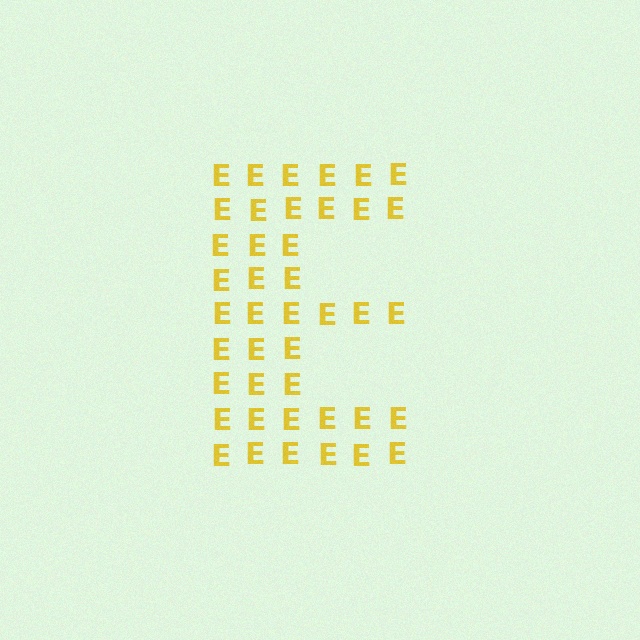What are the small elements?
The small elements are letter E's.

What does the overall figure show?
The overall figure shows the letter E.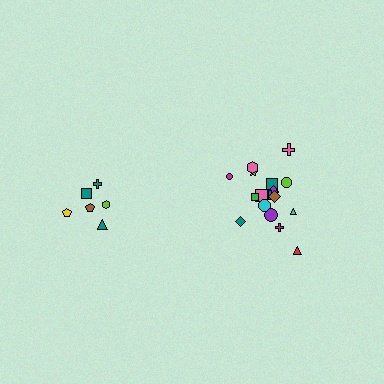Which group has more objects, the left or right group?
The right group.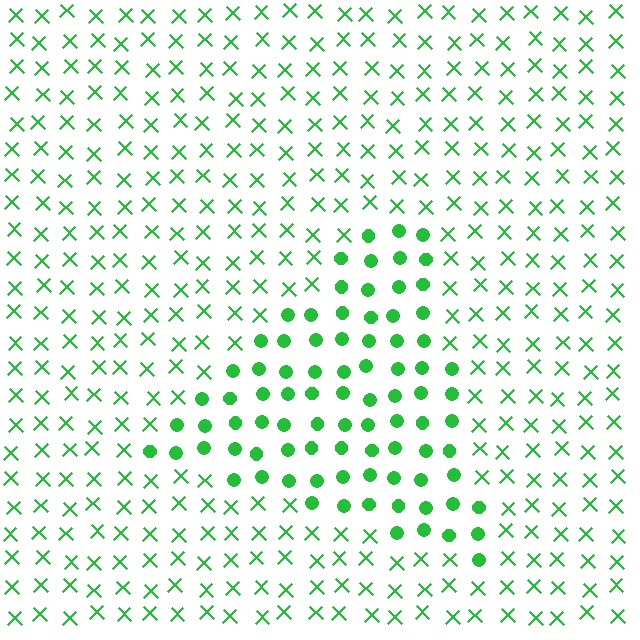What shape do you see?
I see a triangle.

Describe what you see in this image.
The image is filled with small green elements arranged in a uniform grid. A triangle-shaped region contains circles, while the surrounding area contains X marks. The boundary is defined purely by the change in element shape.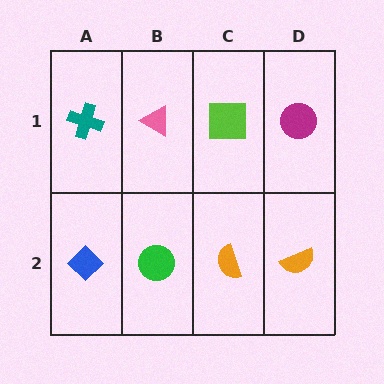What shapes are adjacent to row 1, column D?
An orange semicircle (row 2, column D), a lime square (row 1, column C).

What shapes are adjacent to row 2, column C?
A lime square (row 1, column C), a green circle (row 2, column B), an orange semicircle (row 2, column D).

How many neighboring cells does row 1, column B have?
3.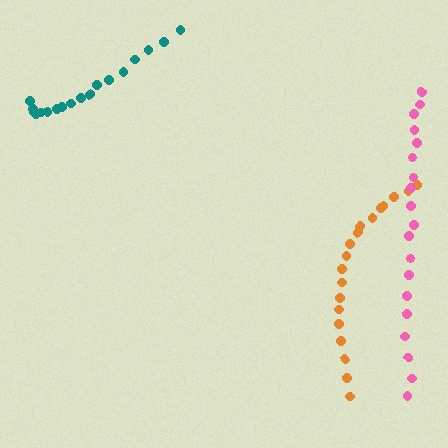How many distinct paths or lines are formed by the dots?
There are 3 distinct paths.